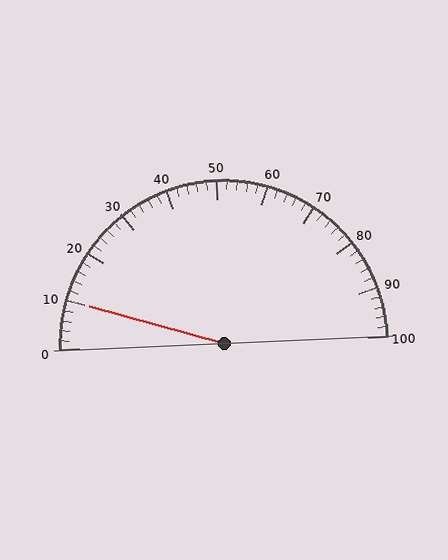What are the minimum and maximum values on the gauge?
The gauge ranges from 0 to 100.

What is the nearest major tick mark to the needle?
The nearest major tick mark is 10.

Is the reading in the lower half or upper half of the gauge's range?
The reading is in the lower half of the range (0 to 100).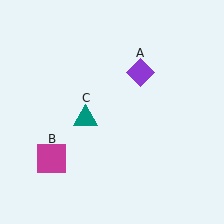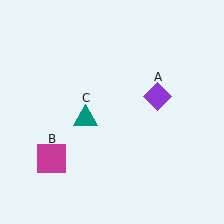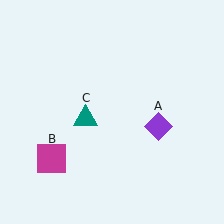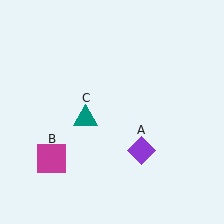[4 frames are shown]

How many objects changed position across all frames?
1 object changed position: purple diamond (object A).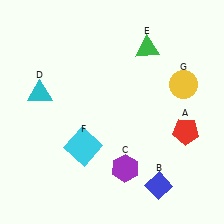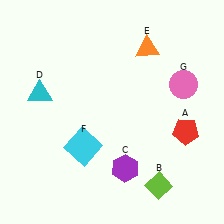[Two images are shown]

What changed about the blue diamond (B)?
In Image 1, B is blue. In Image 2, it changed to lime.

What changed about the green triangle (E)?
In Image 1, E is green. In Image 2, it changed to orange.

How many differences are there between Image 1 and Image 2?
There are 3 differences between the two images.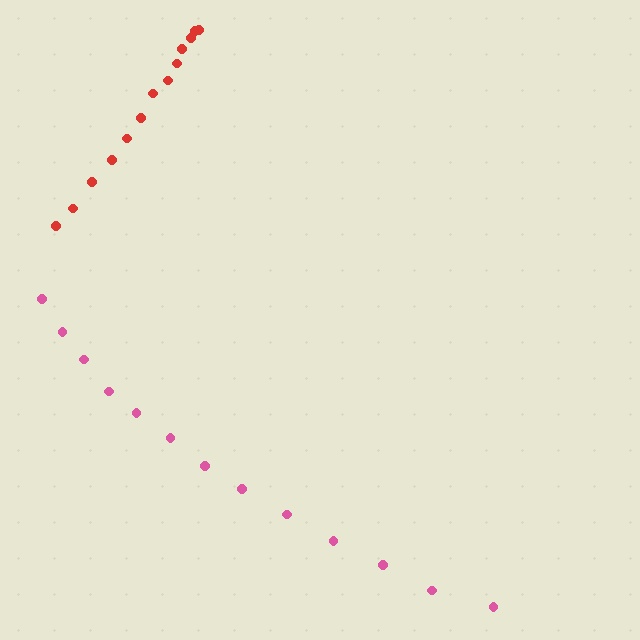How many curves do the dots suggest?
There are 2 distinct paths.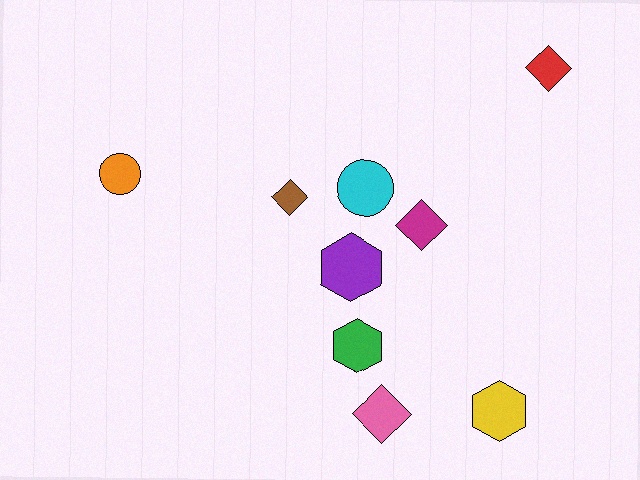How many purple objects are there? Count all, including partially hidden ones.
There is 1 purple object.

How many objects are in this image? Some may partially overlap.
There are 9 objects.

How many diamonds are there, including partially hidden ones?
There are 4 diamonds.